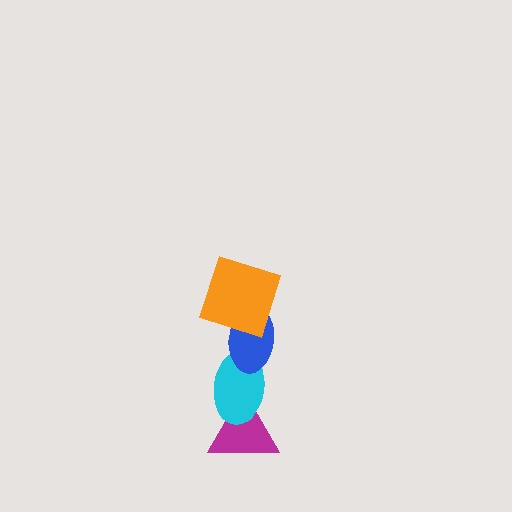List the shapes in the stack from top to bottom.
From top to bottom: the orange square, the blue ellipse, the cyan ellipse, the magenta triangle.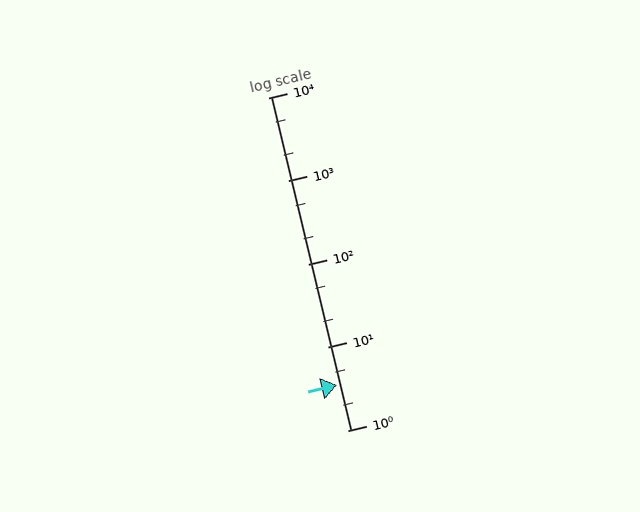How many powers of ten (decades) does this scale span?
The scale spans 4 decades, from 1 to 10000.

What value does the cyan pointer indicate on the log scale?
The pointer indicates approximately 3.5.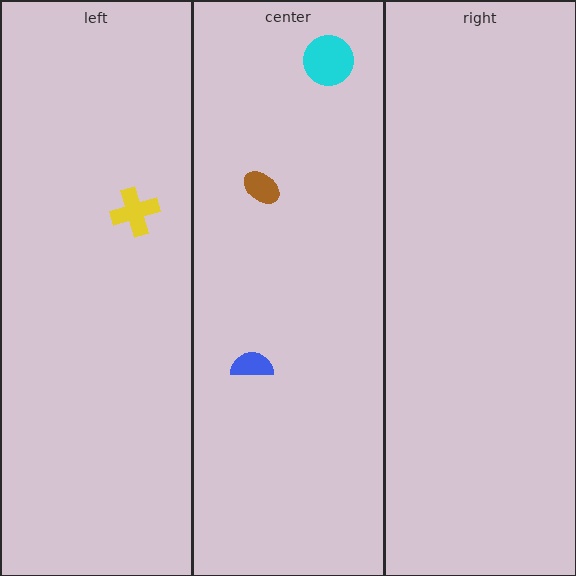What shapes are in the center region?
The brown ellipse, the blue semicircle, the cyan circle.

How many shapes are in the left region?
1.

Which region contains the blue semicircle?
The center region.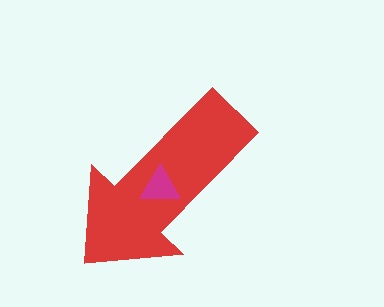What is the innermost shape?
The magenta triangle.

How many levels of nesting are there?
2.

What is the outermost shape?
The red arrow.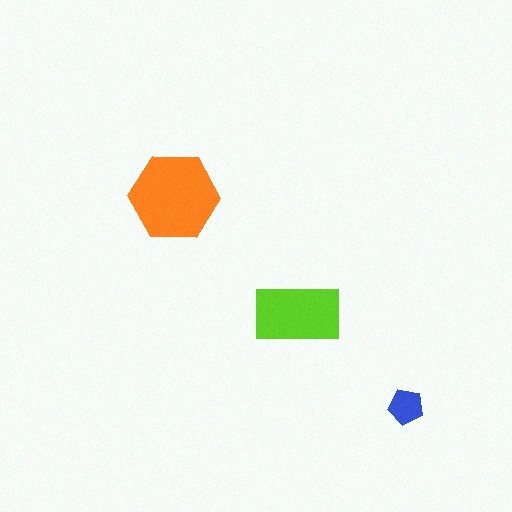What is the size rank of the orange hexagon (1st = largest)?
1st.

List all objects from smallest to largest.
The blue pentagon, the lime rectangle, the orange hexagon.